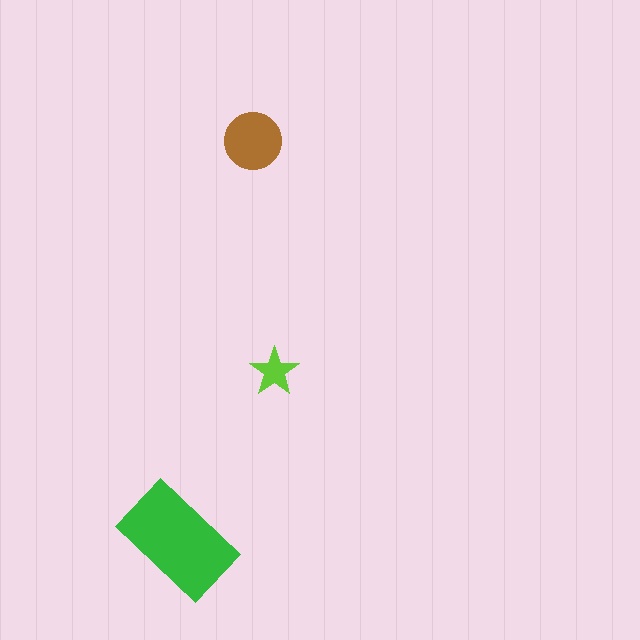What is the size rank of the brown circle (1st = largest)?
2nd.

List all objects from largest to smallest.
The green rectangle, the brown circle, the lime star.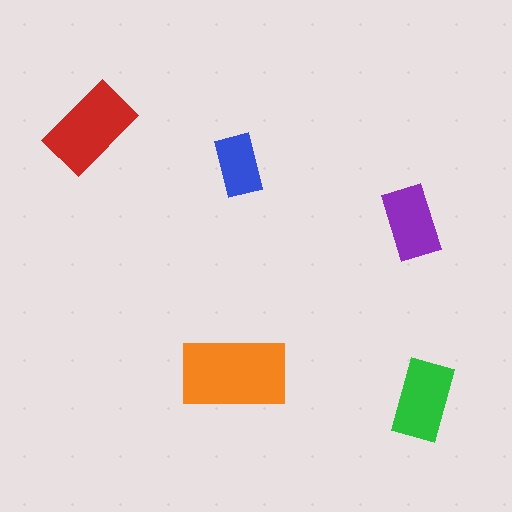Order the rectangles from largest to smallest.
the orange one, the red one, the green one, the purple one, the blue one.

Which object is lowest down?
The green rectangle is bottommost.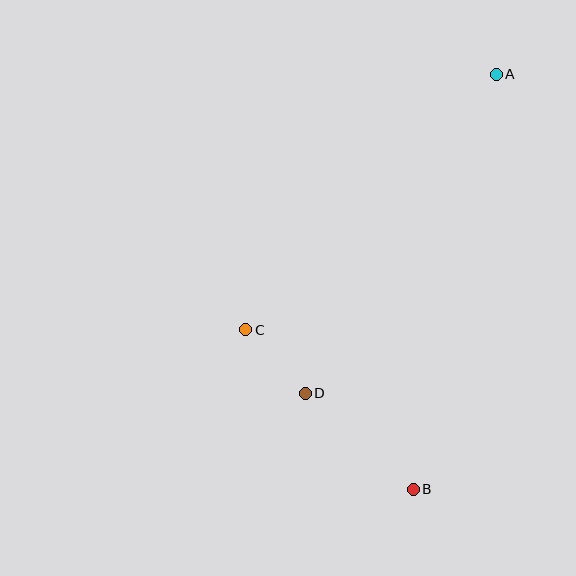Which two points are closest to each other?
Points C and D are closest to each other.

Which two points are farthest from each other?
Points A and B are farthest from each other.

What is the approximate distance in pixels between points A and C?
The distance between A and C is approximately 358 pixels.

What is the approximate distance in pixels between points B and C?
The distance between B and C is approximately 231 pixels.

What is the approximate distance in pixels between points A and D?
The distance between A and D is approximately 372 pixels.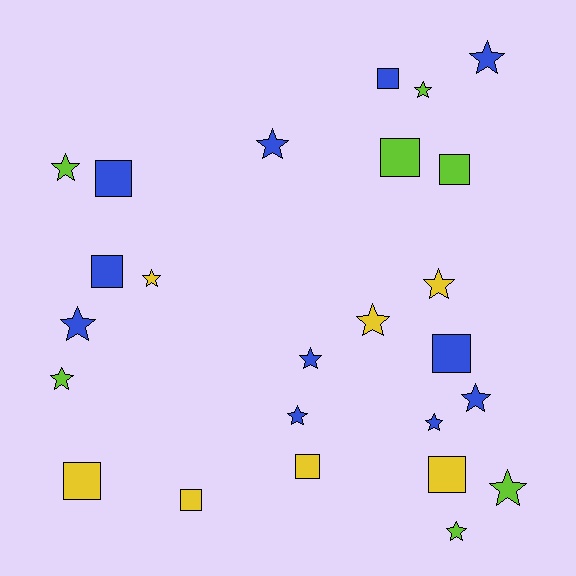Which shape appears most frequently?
Star, with 15 objects.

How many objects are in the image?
There are 25 objects.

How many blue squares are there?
There are 4 blue squares.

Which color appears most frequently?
Blue, with 11 objects.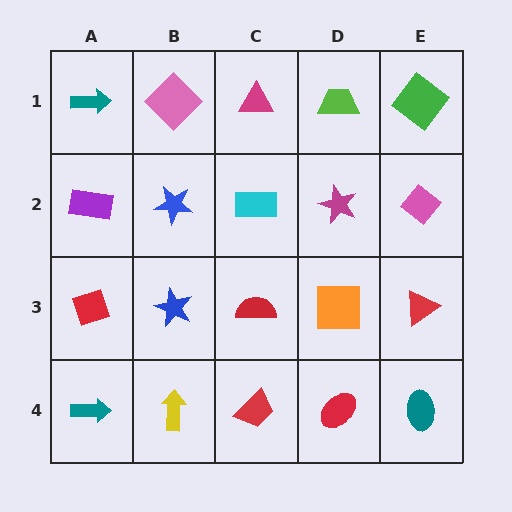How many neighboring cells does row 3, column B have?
4.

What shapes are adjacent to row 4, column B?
A blue star (row 3, column B), a teal arrow (row 4, column A), a red trapezoid (row 4, column C).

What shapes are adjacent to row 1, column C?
A cyan rectangle (row 2, column C), a pink diamond (row 1, column B), a lime trapezoid (row 1, column D).